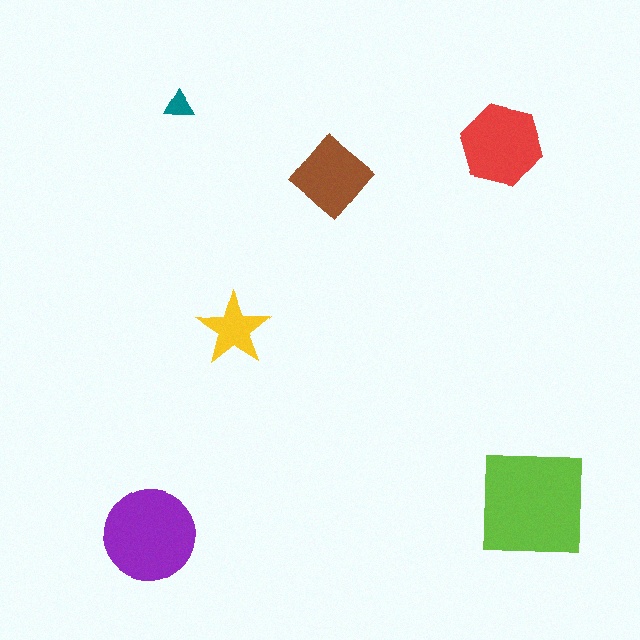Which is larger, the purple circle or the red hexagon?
The purple circle.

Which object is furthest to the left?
The purple circle is leftmost.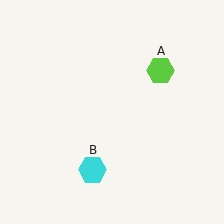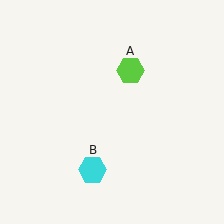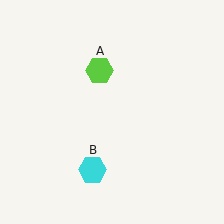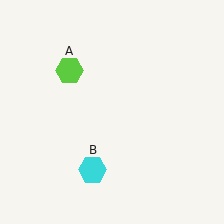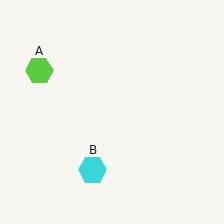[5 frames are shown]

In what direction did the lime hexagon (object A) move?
The lime hexagon (object A) moved left.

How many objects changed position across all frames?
1 object changed position: lime hexagon (object A).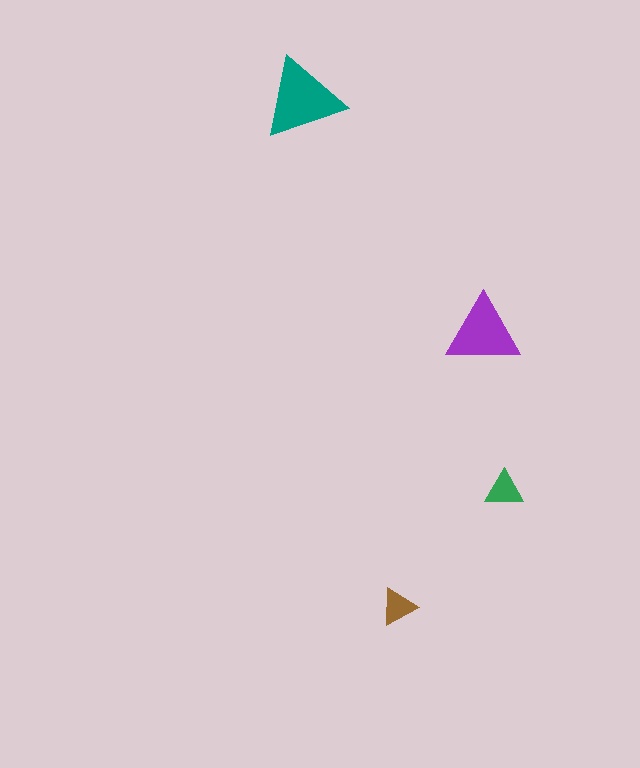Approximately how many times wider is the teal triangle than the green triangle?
About 2 times wider.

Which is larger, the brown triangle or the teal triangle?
The teal one.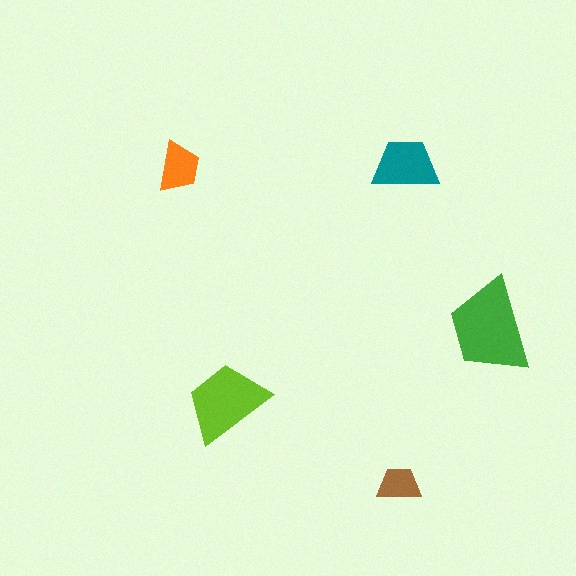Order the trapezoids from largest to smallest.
the green one, the lime one, the teal one, the orange one, the brown one.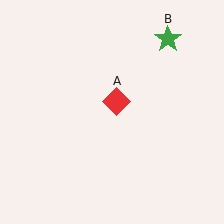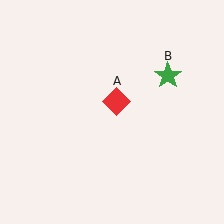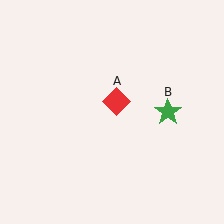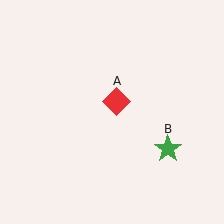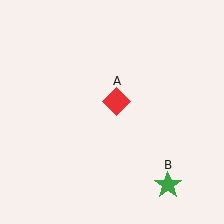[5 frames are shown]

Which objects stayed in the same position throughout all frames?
Red diamond (object A) remained stationary.